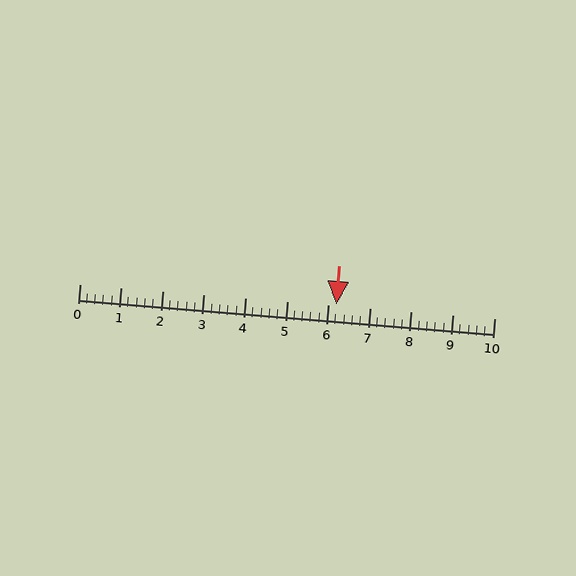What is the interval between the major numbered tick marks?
The major tick marks are spaced 1 units apart.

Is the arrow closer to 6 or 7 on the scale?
The arrow is closer to 6.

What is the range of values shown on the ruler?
The ruler shows values from 0 to 10.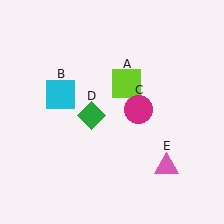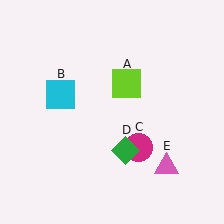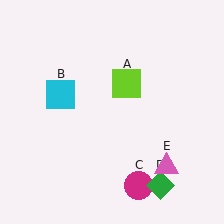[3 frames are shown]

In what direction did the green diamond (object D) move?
The green diamond (object D) moved down and to the right.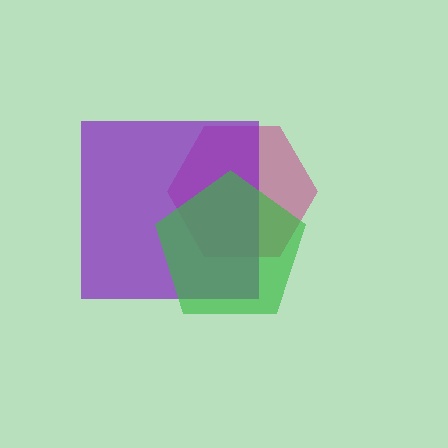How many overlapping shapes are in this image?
There are 3 overlapping shapes in the image.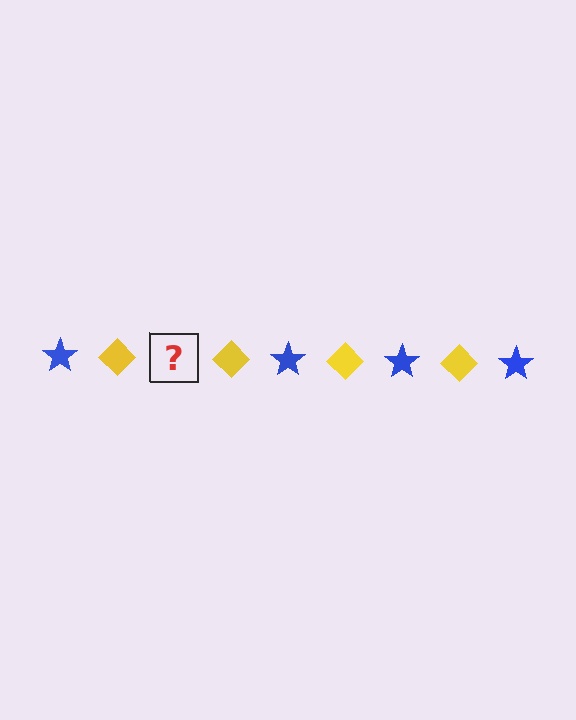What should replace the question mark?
The question mark should be replaced with a blue star.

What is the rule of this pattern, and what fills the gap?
The rule is that the pattern alternates between blue star and yellow diamond. The gap should be filled with a blue star.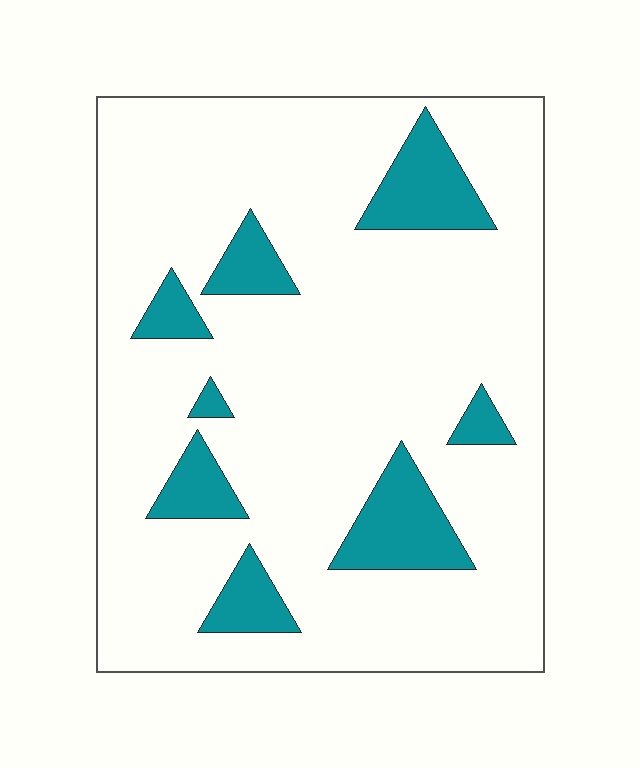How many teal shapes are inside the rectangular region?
8.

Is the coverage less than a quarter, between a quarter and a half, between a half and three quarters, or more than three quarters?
Less than a quarter.